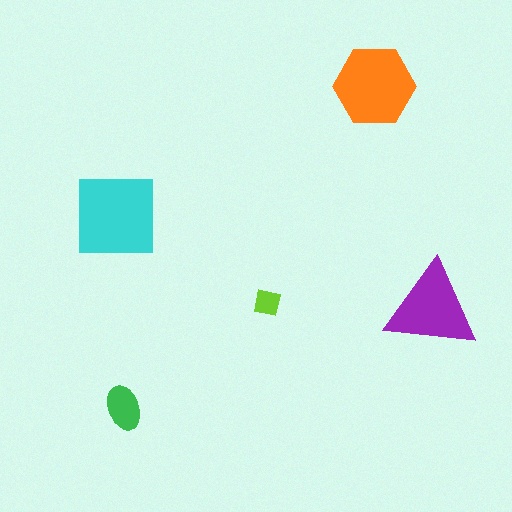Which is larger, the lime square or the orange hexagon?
The orange hexagon.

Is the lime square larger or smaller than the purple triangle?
Smaller.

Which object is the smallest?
The lime square.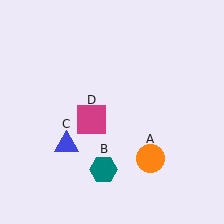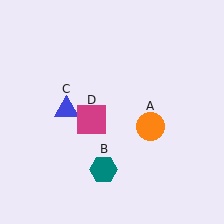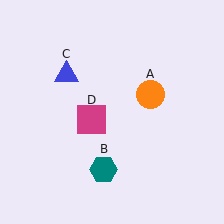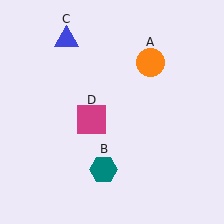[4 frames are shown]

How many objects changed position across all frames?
2 objects changed position: orange circle (object A), blue triangle (object C).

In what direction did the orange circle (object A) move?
The orange circle (object A) moved up.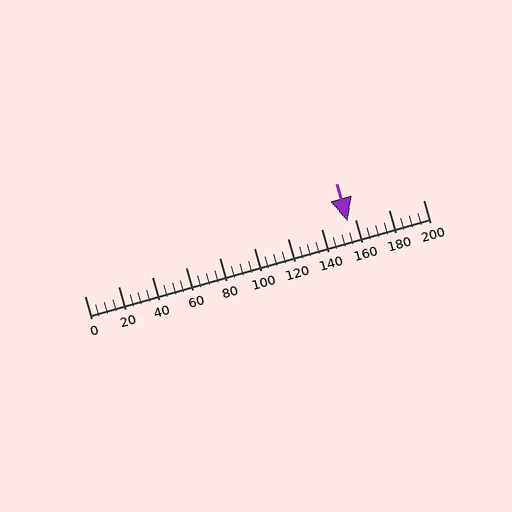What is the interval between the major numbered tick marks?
The major tick marks are spaced 20 units apart.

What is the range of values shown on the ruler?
The ruler shows values from 0 to 200.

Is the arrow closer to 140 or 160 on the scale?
The arrow is closer to 160.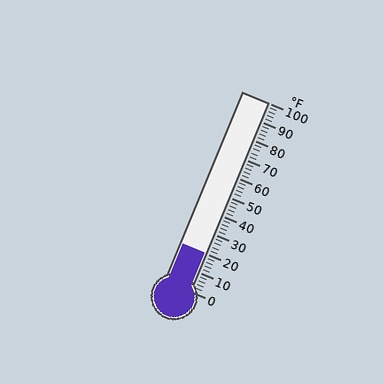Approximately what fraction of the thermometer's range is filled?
The thermometer is filled to approximately 20% of its range.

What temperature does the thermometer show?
The thermometer shows approximately 20°F.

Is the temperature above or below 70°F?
The temperature is below 70°F.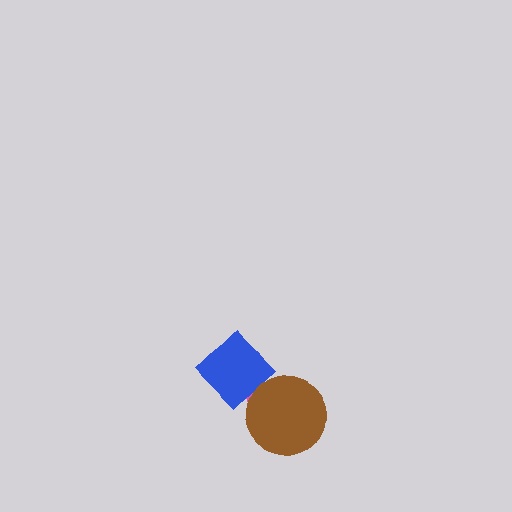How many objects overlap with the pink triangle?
2 objects overlap with the pink triangle.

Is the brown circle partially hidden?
No, no other shape covers it.